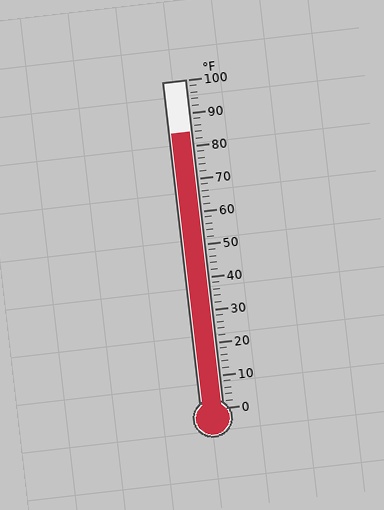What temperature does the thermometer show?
The thermometer shows approximately 84°F.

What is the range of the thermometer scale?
The thermometer scale ranges from 0°F to 100°F.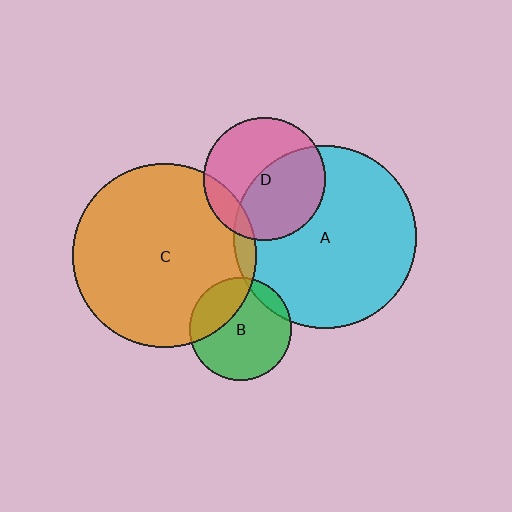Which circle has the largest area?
Circle C (orange).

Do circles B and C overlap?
Yes.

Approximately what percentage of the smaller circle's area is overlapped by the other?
Approximately 30%.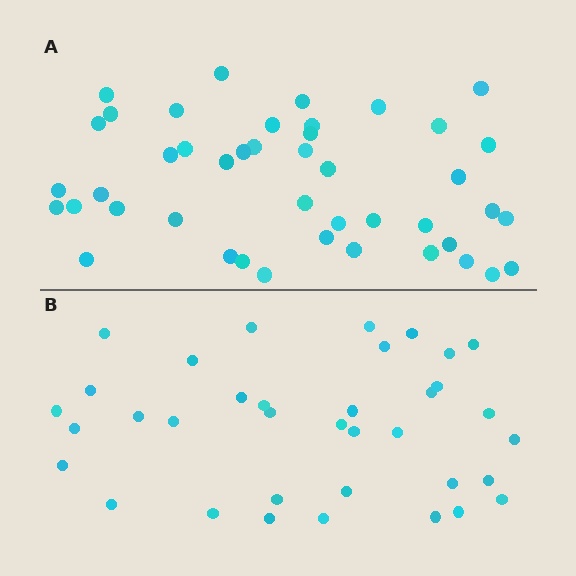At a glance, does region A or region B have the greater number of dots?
Region A (the top region) has more dots.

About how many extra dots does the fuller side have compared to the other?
Region A has roughly 8 or so more dots than region B.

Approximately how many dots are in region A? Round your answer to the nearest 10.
About 40 dots. (The exact count is 44, which rounds to 40.)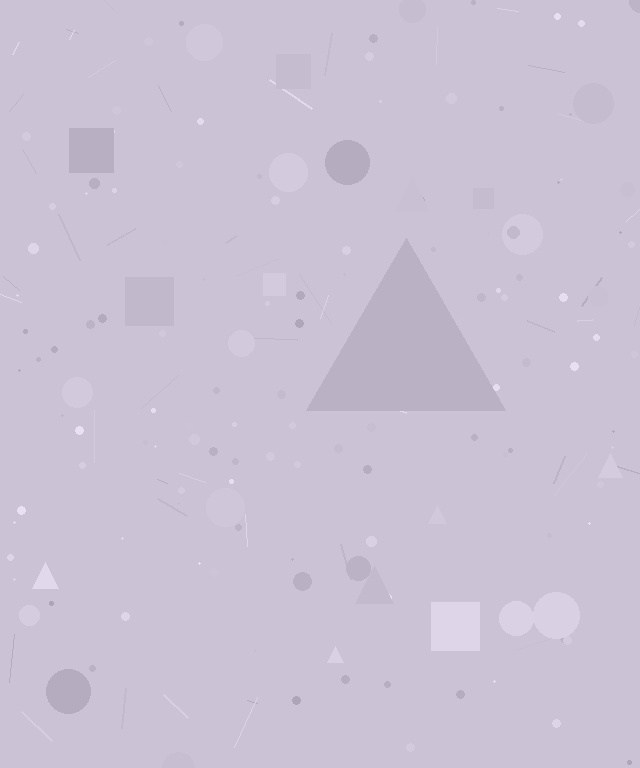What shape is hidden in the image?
A triangle is hidden in the image.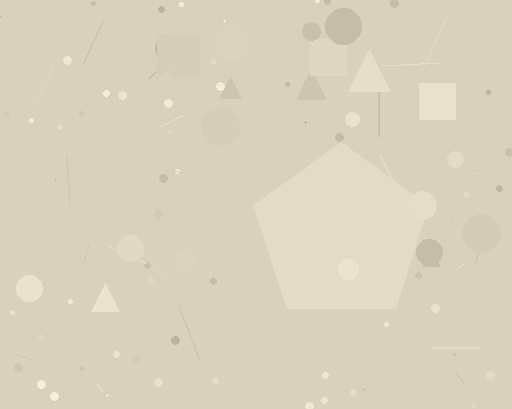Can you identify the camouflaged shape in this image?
The camouflaged shape is a pentagon.